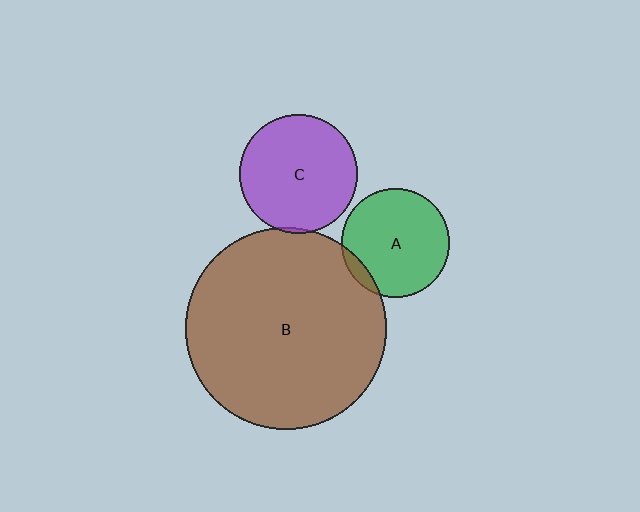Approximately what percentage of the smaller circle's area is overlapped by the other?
Approximately 5%.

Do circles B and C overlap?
Yes.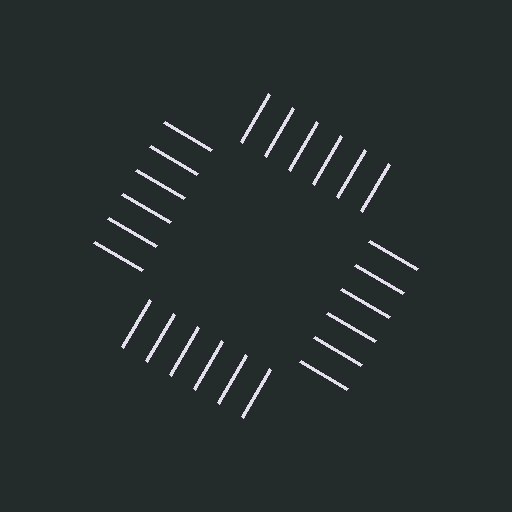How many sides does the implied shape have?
4 sides — the line-ends trace a square.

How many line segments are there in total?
24 — 6 along each of the 4 edges.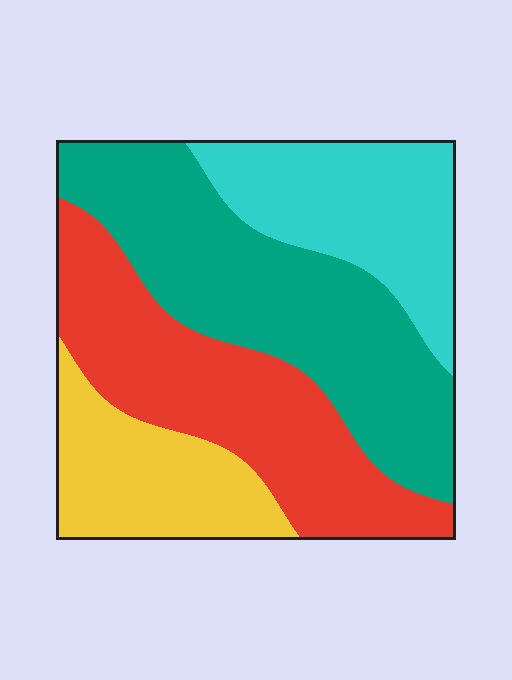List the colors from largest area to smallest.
From largest to smallest: teal, red, cyan, yellow.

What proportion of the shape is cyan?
Cyan takes up about one fifth (1/5) of the shape.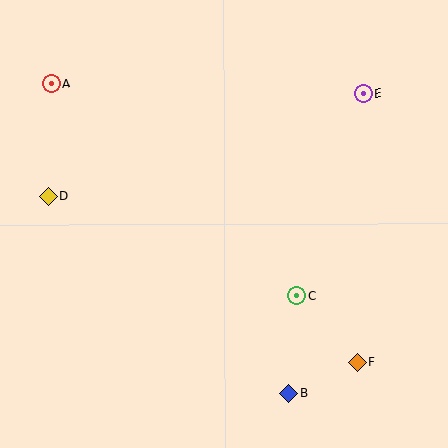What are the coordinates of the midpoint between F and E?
The midpoint between F and E is at (360, 228).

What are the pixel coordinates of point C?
Point C is at (297, 295).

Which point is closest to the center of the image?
Point C at (297, 295) is closest to the center.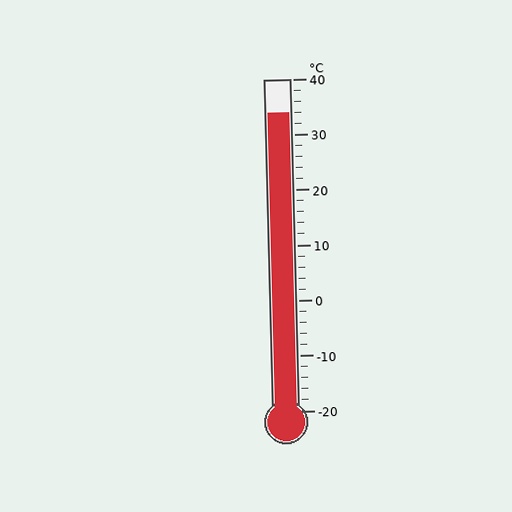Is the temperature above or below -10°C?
The temperature is above -10°C.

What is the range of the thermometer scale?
The thermometer scale ranges from -20°C to 40°C.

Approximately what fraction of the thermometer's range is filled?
The thermometer is filled to approximately 90% of its range.